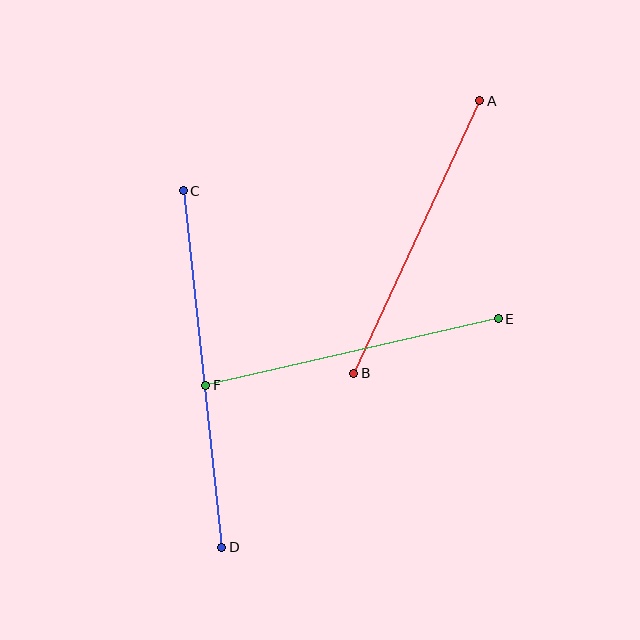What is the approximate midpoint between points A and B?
The midpoint is at approximately (417, 237) pixels.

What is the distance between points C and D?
The distance is approximately 359 pixels.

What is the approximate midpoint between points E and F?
The midpoint is at approximately (352, 352) pixels.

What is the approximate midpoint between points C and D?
The midpoint is at approximately (203, 369) pixels.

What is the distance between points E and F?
The distance is approximately 300 pixels.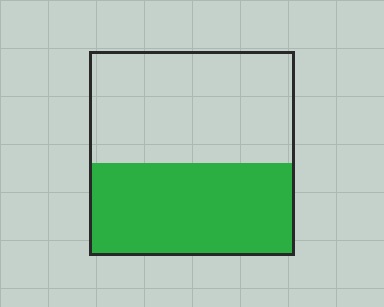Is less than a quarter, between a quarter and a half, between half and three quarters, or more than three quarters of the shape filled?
Between a quarter and a half.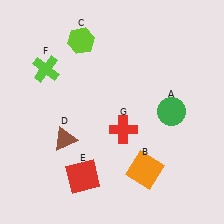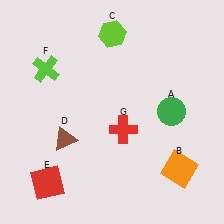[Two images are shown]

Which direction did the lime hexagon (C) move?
The lime hexagon (C) moved right.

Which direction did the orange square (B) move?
The orange square (B) moved right.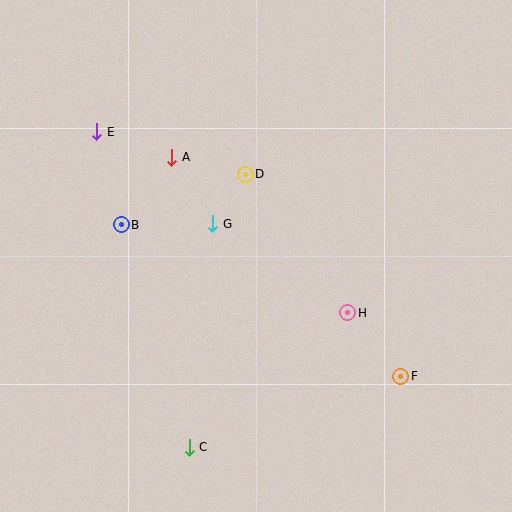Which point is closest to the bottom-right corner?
Point F is closest to the bottom-right corner.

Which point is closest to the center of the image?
Point G at (213, 224) is closest to the center.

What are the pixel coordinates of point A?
Point A is at (172, 158).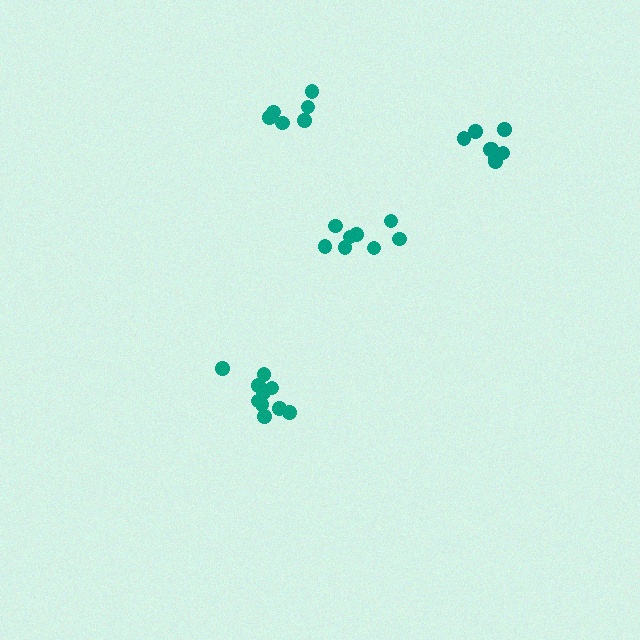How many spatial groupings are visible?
There are 4 spatial groupings.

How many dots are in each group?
Group 1: 8 dots, Group 2: 8 dots, Group 3: 10 dots, Group 4: 6 dots (32 total).